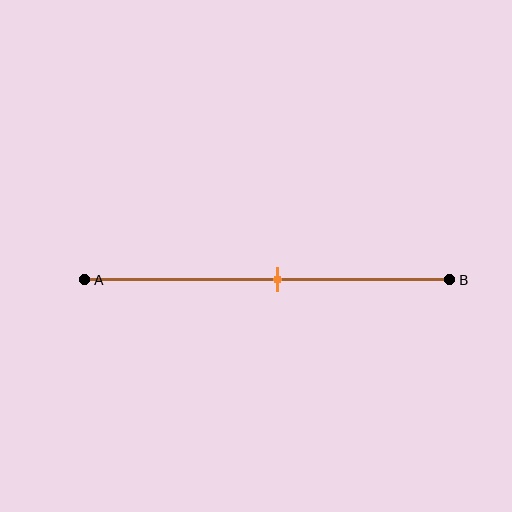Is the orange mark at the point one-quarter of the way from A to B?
No, the mark is at about 55% from A, not at the 25% one-quarter point.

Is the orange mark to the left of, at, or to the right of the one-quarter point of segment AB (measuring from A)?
The orange mark is to the right of the one-quarter point of segment AB.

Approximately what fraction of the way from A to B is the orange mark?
The orange mark is approximately 55% of the way from A to B.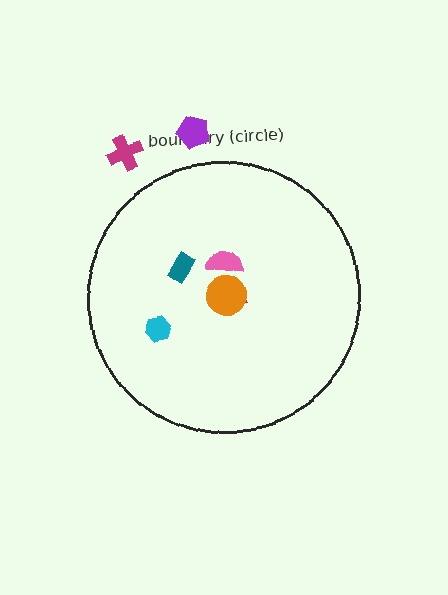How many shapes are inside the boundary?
5 inside, 2 outside.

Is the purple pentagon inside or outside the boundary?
Outside.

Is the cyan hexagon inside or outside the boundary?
Inside.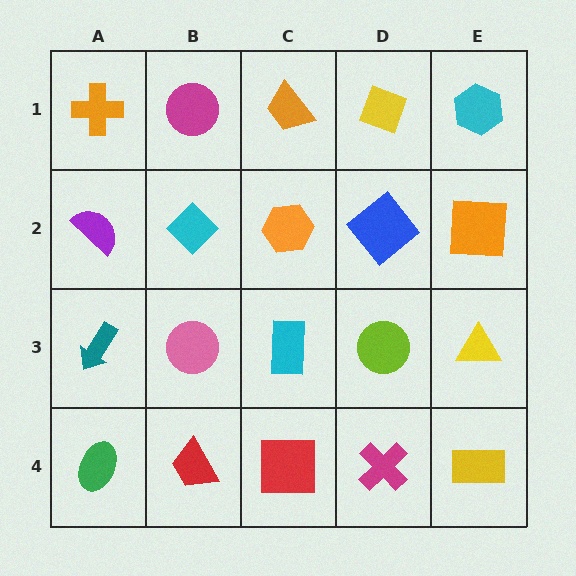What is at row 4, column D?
A magenta cross.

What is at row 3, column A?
A teal arrow.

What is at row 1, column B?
A magenta circle.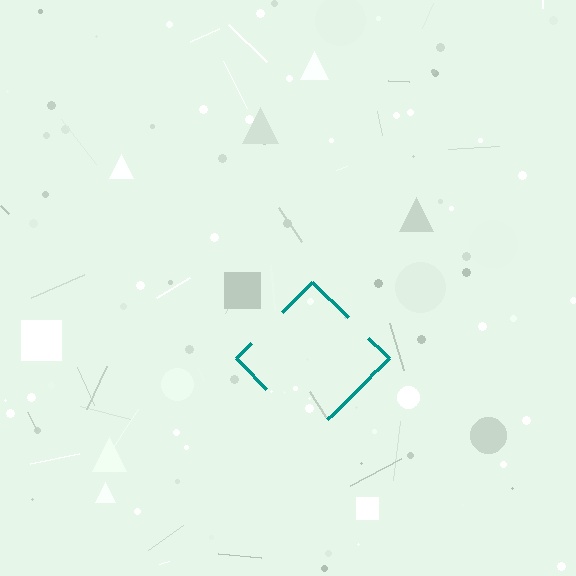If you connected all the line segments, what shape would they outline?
They would outline a diamond.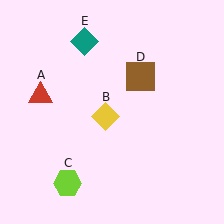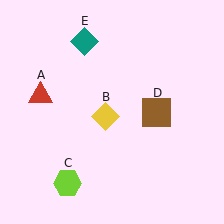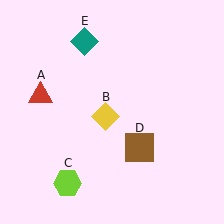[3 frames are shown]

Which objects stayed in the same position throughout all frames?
Red triangle (object A) and yellow diamond (object B) and lime hexagon (object C) and teal diamond (object E) remained stationary.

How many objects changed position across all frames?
1 object changed position: brown square (object D).